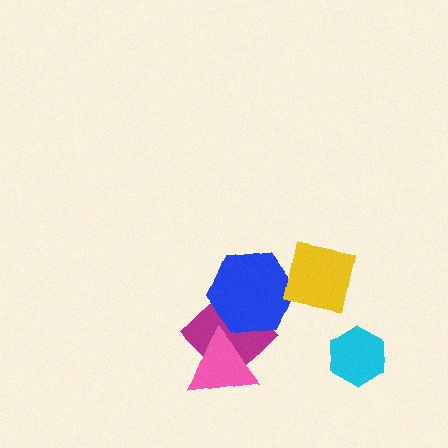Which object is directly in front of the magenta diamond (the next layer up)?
The pink triangle is directly in front of the magenta diamond.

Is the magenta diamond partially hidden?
Yes, it is partially covered by another shape.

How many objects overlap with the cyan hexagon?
0 objects overlap with the cyan hexagon.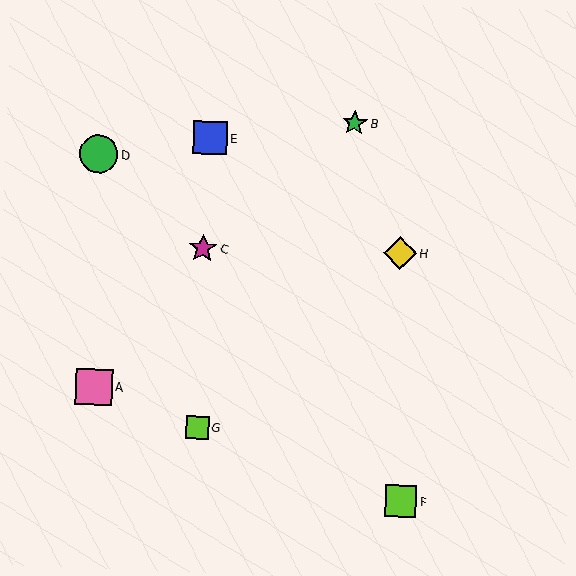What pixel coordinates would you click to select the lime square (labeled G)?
Click at (197, 428) to select the lime square G.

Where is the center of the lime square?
The center of the lime square is at (197, 428).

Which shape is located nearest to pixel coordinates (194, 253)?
The magenta star (labeled C) at (203, 249) is nearest to that location.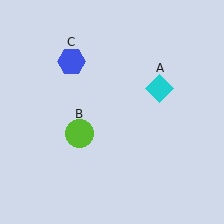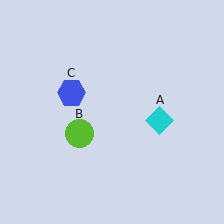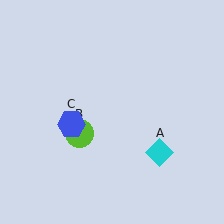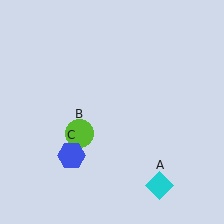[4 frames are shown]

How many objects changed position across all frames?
2 objects changed position: cyan diamond (object A), blue hexagon (object C).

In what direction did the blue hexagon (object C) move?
The blue hexagon (object C) moved down.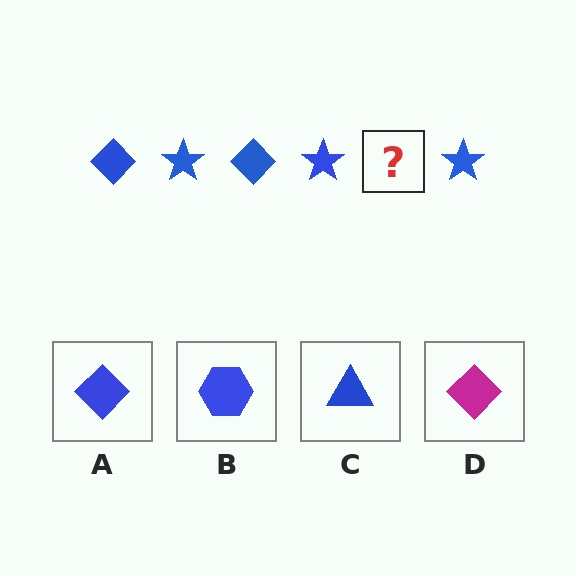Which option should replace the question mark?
Option A.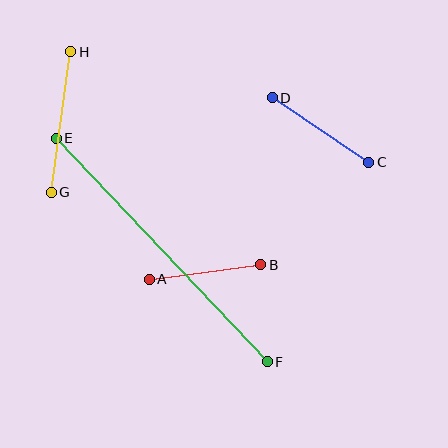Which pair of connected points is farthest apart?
Points E and F are farthest apart.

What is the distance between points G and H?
The distance is approximately 142 pixels.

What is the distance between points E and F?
The distance is approximately 307 pixels.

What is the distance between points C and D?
The distance is approximately 116 pixels.